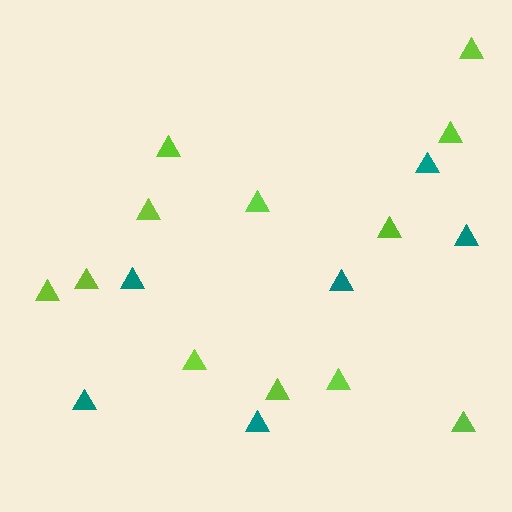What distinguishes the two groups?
There are 2 groups: one group of teal triangles (6) and one group of lime triangles (12).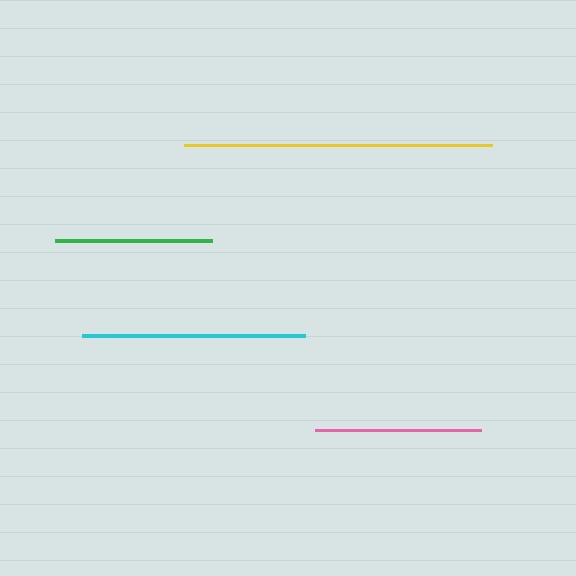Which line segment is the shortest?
The green line is the shortest at approximately 157 pixels.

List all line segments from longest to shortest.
From longest to shortest: yellow, cyan, pink, green.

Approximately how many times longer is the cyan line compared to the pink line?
The cyan line is approximately 1.3 times the length of the pink line.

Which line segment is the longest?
The yellow line is the longest at approximately 307 pixels.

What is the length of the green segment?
The green segment is approximately 157 pixels long.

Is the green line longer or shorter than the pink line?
The pink line is longer than the green line.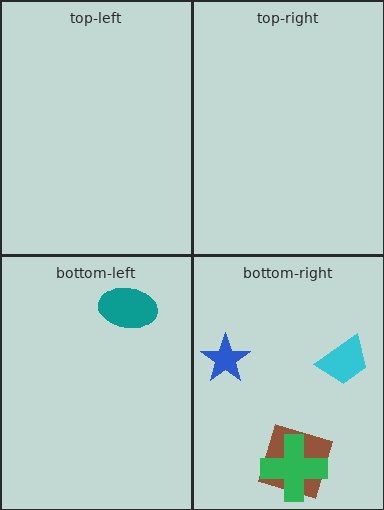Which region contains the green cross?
The bottom-right region.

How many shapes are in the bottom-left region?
1.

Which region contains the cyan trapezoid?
The bottom-right region.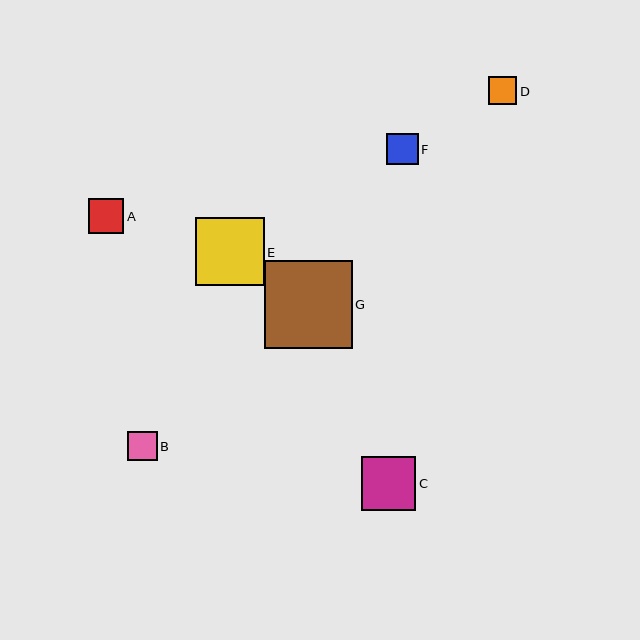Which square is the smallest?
Square D is the smallest with a size of approximately 28 pixels.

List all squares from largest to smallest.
From largest to smallest: G, E, C, A, F, B, D.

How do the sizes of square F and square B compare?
Square F and square B are approximately the same size.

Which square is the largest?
Square G is the largest with a size of approximately 88 pixels.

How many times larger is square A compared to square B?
Square A is approximately 1.2 times the size of square B.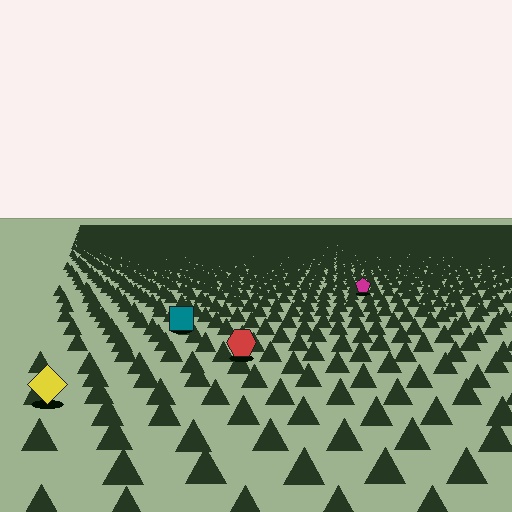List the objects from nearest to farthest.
From nearest to farthest: the yellow diamond, the red hexagon, the teal square, the magenta pentagon.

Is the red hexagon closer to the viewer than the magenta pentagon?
Yes. The red hexagon is closer — you can tell from the texture gradient: the ground texture is coarser near it.